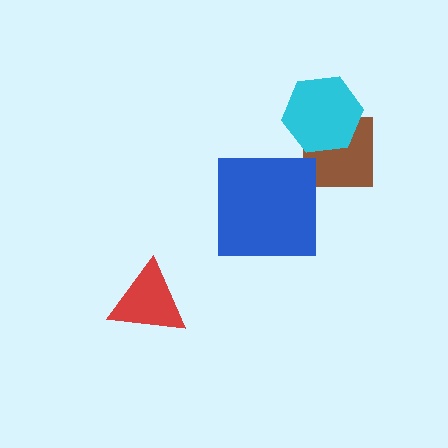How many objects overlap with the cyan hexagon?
1 object overlaps with the cyan hexagon.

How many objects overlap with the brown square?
1 object overlaps with the brown square.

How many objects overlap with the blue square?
0 objects overlap with the blue square.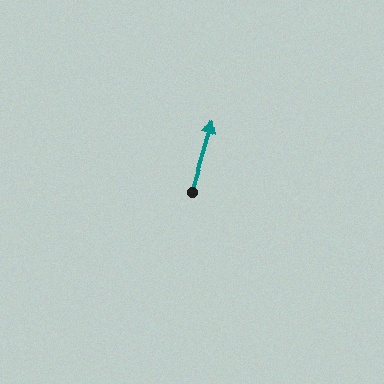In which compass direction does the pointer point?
North.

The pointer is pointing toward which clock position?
Roughly 1 o'clock.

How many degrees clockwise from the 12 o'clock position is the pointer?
Approximately 17 degrees.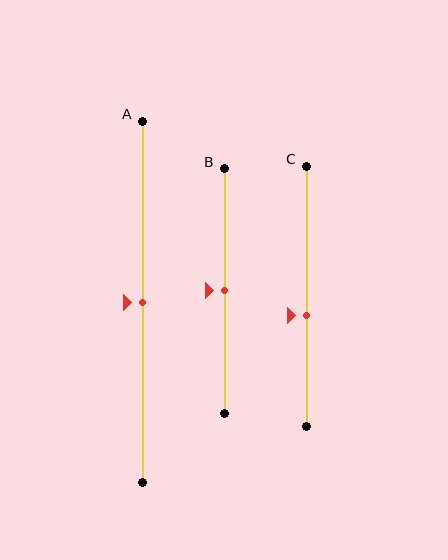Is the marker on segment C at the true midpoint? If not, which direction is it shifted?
No, the marker on segment C is shifted downward by about 7% of the segment length.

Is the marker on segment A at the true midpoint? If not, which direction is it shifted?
Yes, the marker on segment A is at the true midpoint.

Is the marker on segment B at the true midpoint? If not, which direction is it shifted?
Yes, the marker on segment B is at the true midpoint.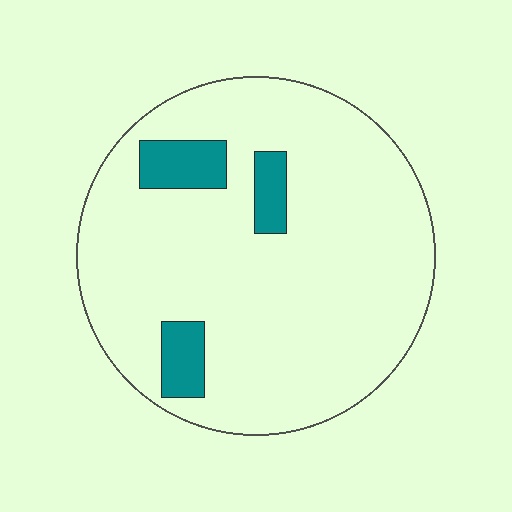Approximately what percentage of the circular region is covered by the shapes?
Approximately 10%.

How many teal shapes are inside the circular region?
3.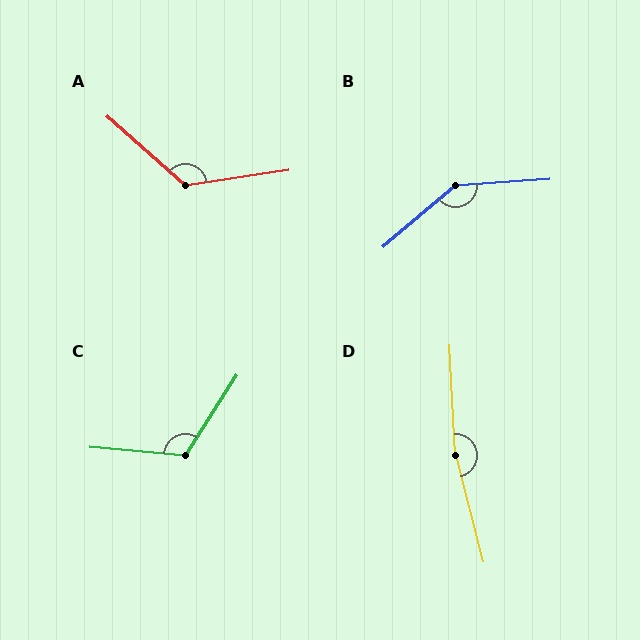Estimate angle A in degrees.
Approximately 130 degrees.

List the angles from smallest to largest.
C (117°), A (130°), B (143°), D (168°).